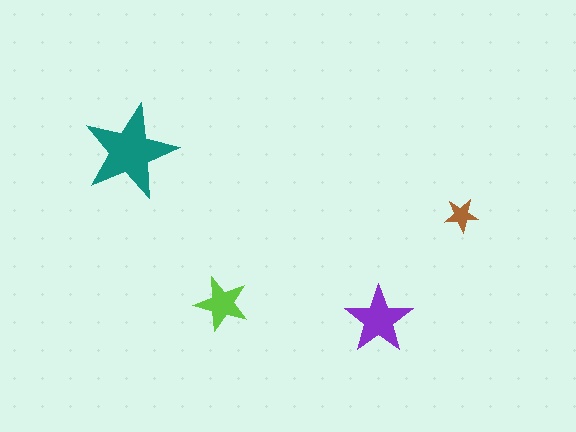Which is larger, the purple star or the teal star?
The teal one.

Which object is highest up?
The teal star is topmost.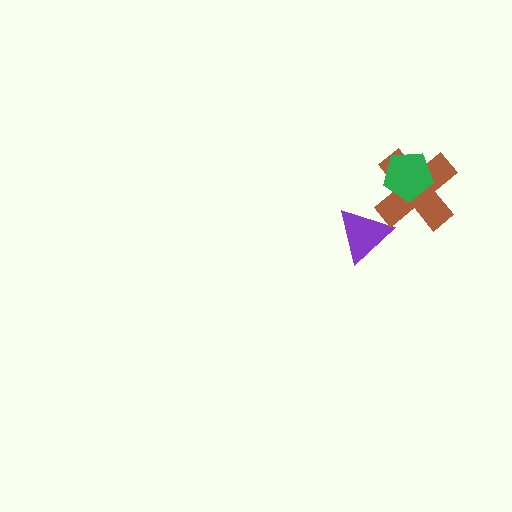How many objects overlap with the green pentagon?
1 object overlaps with the green pentagon.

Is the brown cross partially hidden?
Yes, it is partially covered by another shape.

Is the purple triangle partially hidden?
No, no other shape covers it.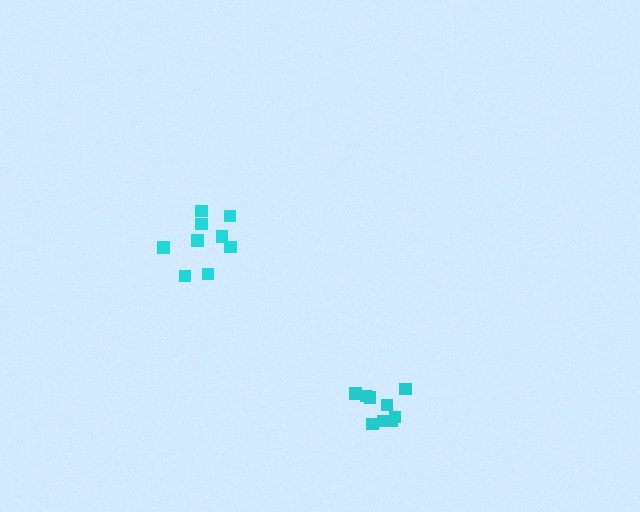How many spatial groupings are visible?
There are 2 spatial groupings.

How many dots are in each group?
Group 1: 9 dots, Group 2: 9 dots (18 total).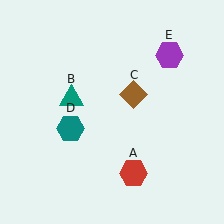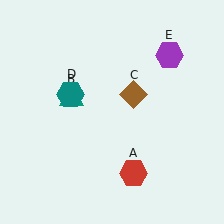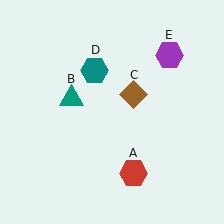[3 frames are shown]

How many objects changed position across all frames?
1 object changed position: teal hexagon (object D).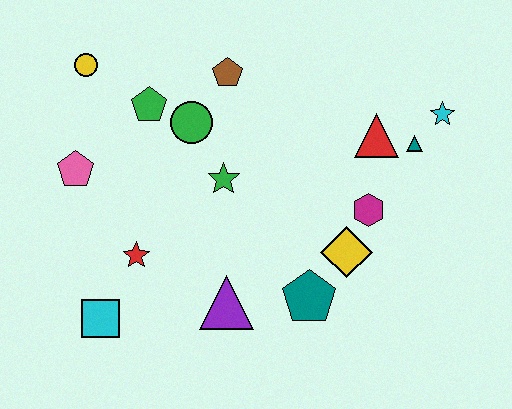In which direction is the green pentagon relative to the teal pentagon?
The green pentagon is above the teal pentagon.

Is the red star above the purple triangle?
Yes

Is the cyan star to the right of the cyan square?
Yes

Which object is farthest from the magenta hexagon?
The yellow circle is farthest from the magenta hexagon.